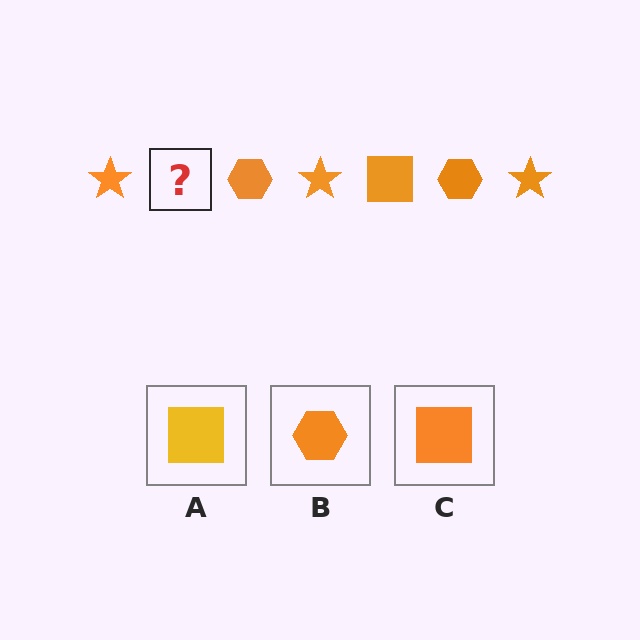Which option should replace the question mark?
Option C.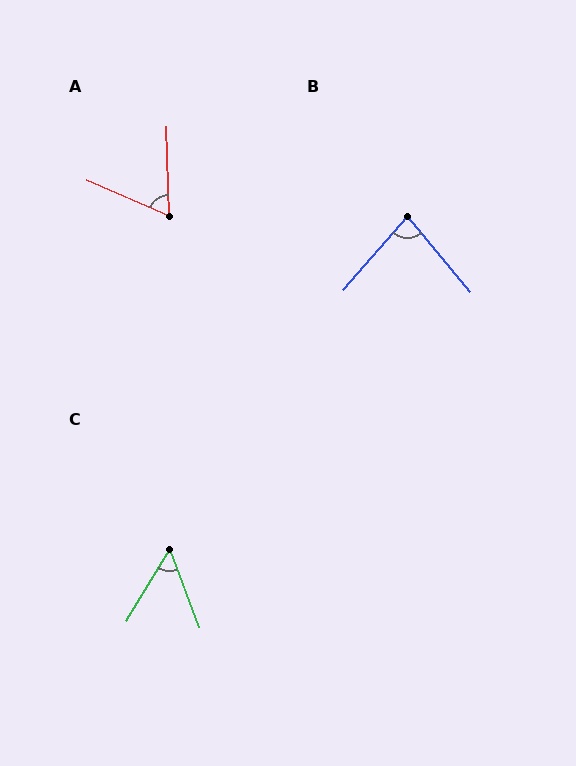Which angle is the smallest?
C, at approximately 52 degrees.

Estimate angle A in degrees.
Approximately 65 degrees.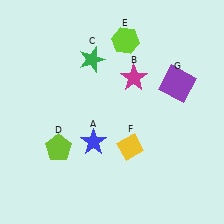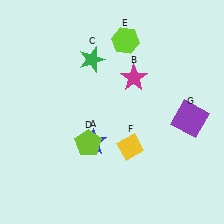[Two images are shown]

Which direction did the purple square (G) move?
The purple square (G) moved down.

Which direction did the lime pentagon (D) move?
The lime pentagon (D) moved right.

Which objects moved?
The objects that moved are: the lime pentagon (D), the purple square (G).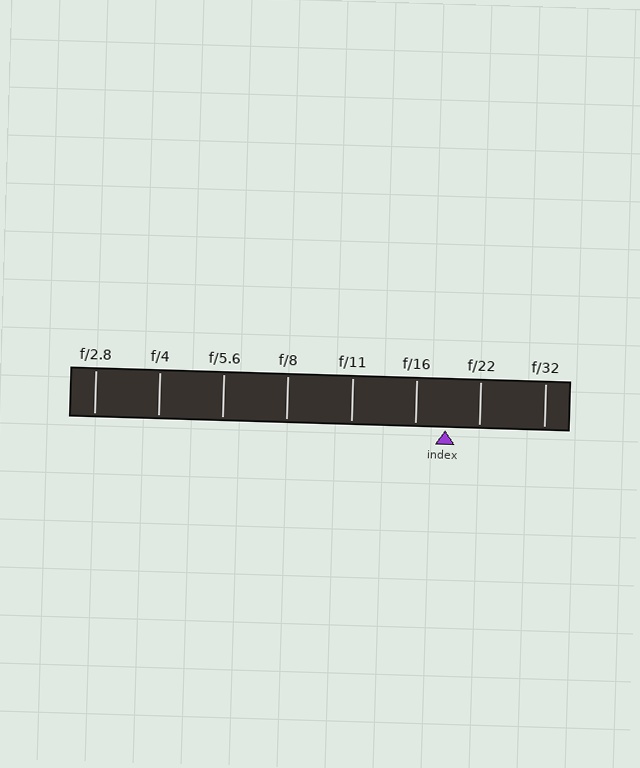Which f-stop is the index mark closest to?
The index mark is closest to f/16.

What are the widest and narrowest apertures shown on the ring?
The widest aperture shown is f/2.8 and the narrowest is f/32.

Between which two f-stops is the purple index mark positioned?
The index mark is between f/16 and f/22.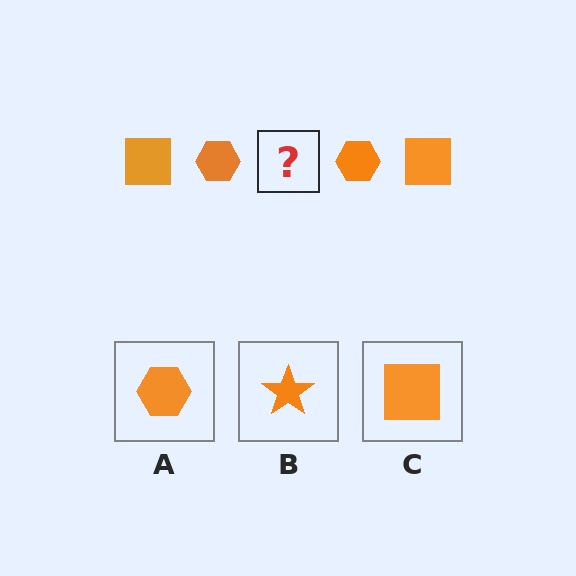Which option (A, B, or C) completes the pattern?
C.